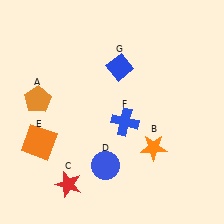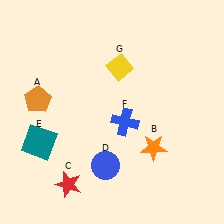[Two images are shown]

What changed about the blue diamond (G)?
In Image 1, G is blue. In Image 2, it changed to yellow.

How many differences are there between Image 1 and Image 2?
There are 2 differences between the two images.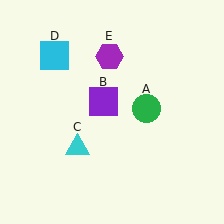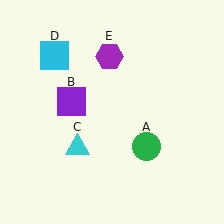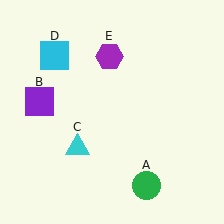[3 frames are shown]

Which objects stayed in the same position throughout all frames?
Cyan triangle (object C) and cyan square (object D) and purple hexagon (object E) remained stationary.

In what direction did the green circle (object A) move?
The green circle (object A) moved down.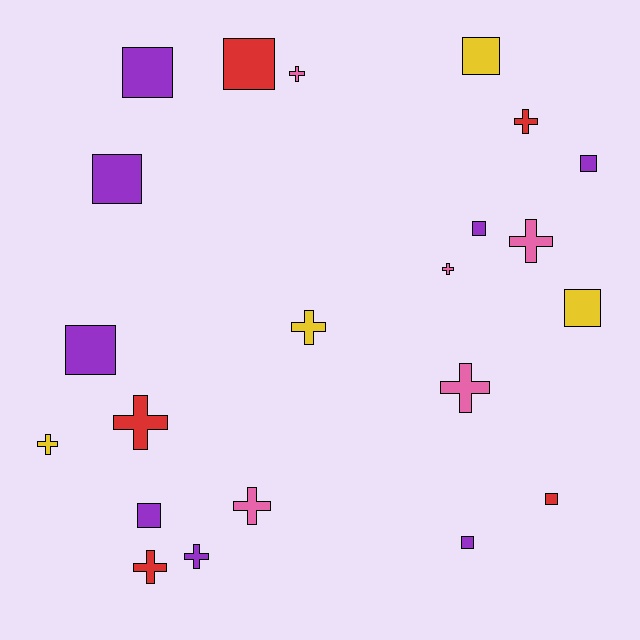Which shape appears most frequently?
Square, with 11 objects.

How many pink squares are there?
There are no pink squares.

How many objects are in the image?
There are 22 objects.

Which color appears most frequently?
Purple, with 8 objects.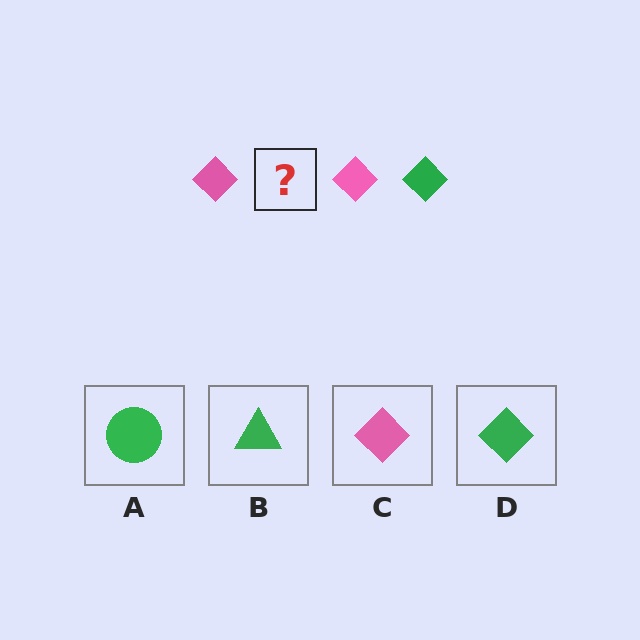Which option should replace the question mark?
Option D.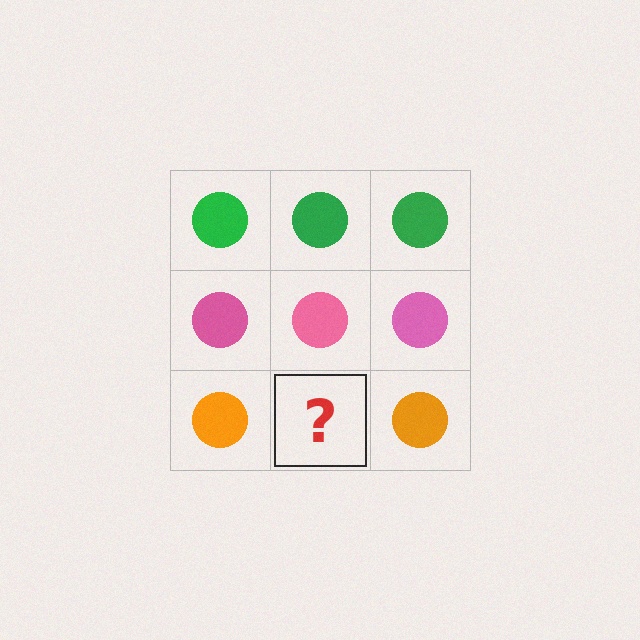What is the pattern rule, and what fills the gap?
The rule is that each row has a consistent color. The gap should be filled with an orange circle.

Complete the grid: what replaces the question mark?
The question mark should be replaced with an orange circle.